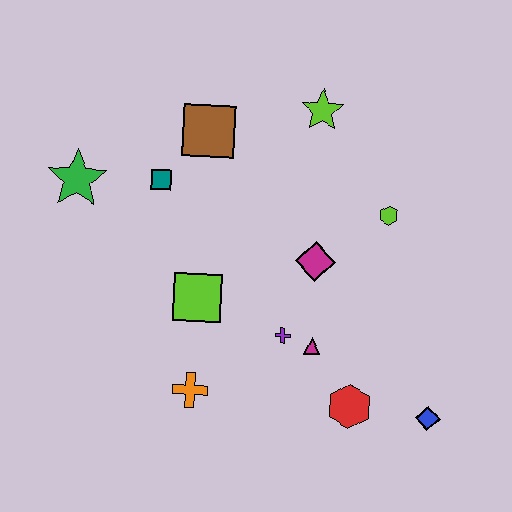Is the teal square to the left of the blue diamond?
Yes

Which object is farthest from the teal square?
The blue diamond is farthest from the teal square.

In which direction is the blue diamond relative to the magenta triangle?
The blue diamond is to the right of the magenta triangle.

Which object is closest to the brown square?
The teal square is closest to the brown square.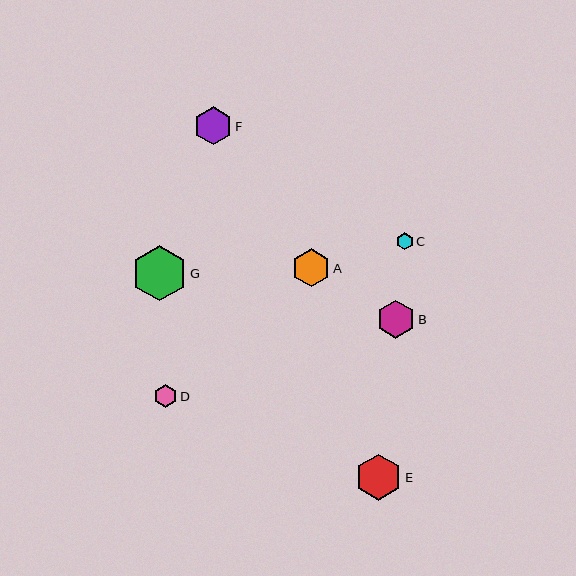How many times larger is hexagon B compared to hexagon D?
Hexagon B is approximately 1.7 times the size of hexagon D.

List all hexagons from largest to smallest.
From largest to smallest: G, E, F, B, A, D, C.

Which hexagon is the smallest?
Hexagon C is the smallest with a size of approximately 17 pixels.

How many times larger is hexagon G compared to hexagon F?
Hexagon G is approximately 1.4 times the size of hexagon F.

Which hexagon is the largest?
Hexagon G is the largest with a size of approximately 55 pixels.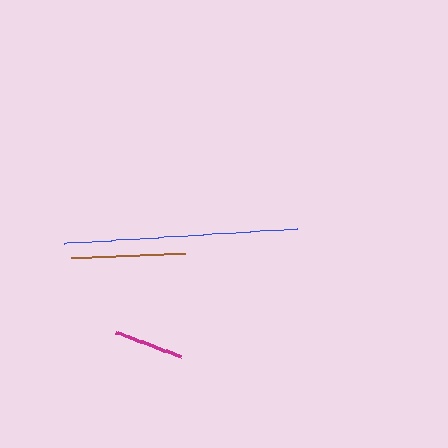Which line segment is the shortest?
The magenta line is the shortest at approximately 70 pixels.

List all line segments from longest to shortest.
From longest to shortest: blue, brown, magenta.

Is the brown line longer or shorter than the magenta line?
The brown line is longer than the magenta line.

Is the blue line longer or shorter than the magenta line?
The blue line is longer than the magenta line.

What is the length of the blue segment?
The blue segment is approximately 234 pixels long.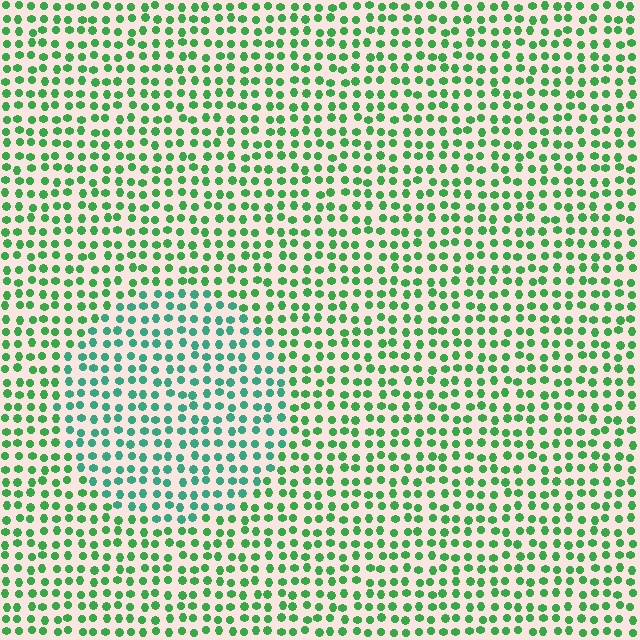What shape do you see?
I see a circle.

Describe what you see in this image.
The image is filled with small green elements in a uniform arrangement. A circle-shaped region is visible where the elements are tinted to a slightly different hue, forming a subtle color boundary.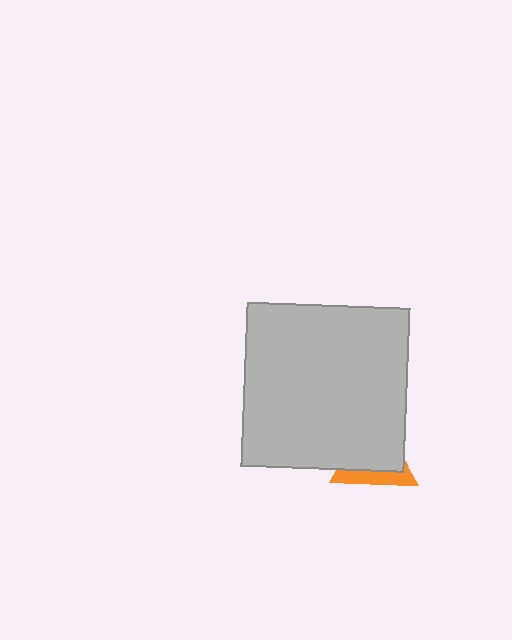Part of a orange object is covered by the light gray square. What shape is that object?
It is a triangle.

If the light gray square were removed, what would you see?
You would see the complete orange triangle.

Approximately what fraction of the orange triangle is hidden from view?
Roughly 70% of the orange triangle is hidden behind the light gray square.